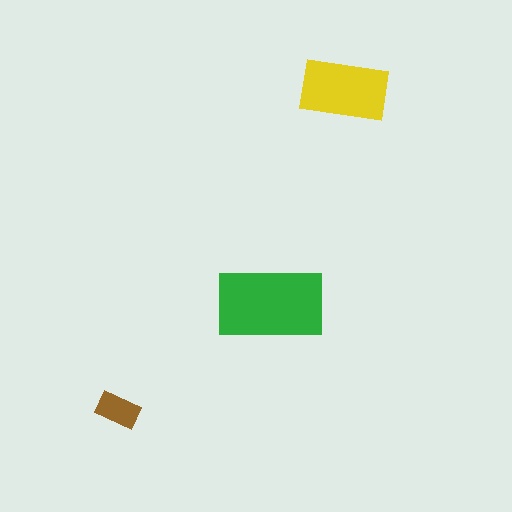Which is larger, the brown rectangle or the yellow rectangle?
The yellow one.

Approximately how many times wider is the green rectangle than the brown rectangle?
About 2.5 times wider.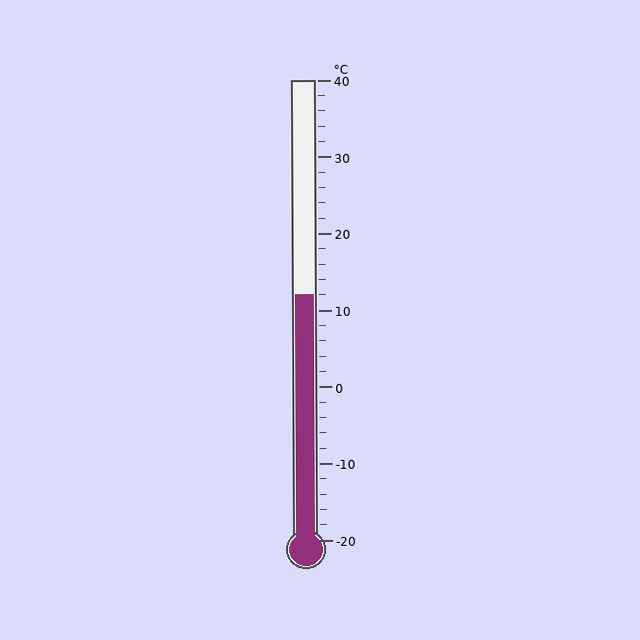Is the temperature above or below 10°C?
The temperature is above 10°C.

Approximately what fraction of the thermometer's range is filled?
The thermometer is filled to approximately 55% of its range.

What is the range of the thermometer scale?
The thermometer scale ranges from -20°C to 40°C.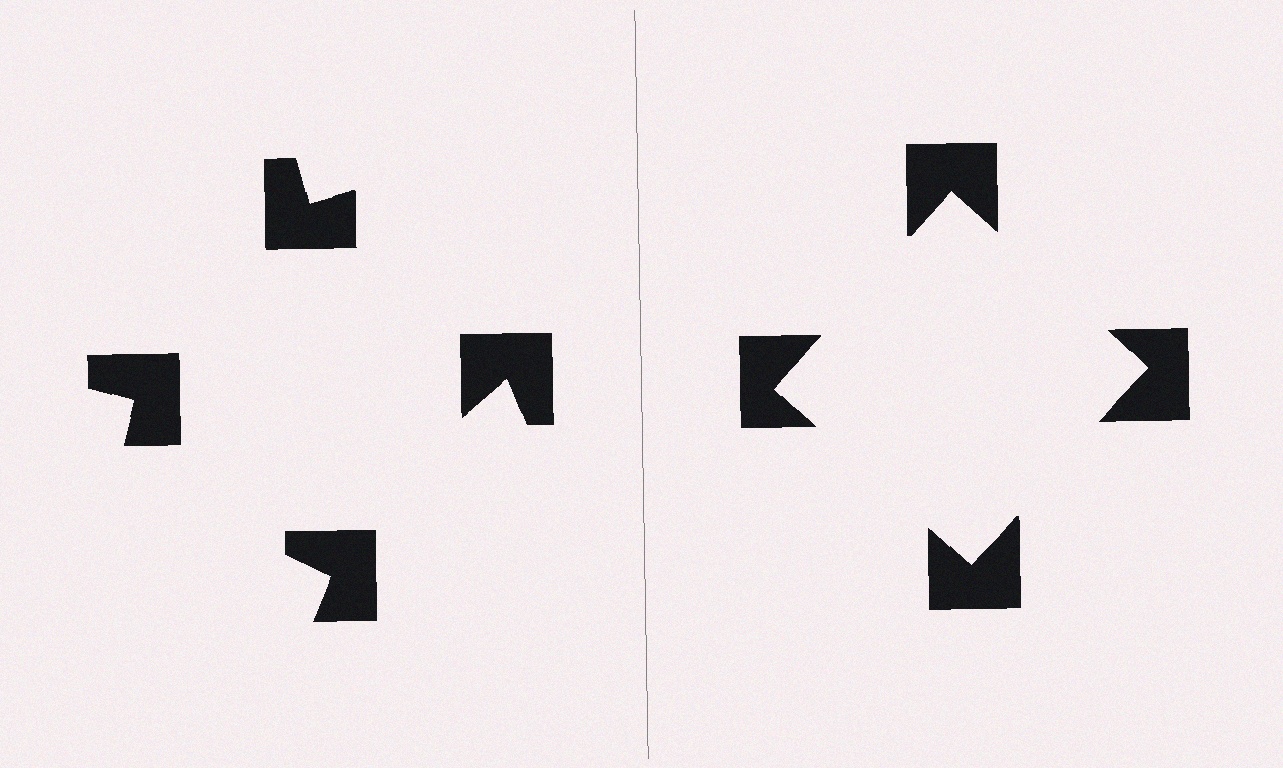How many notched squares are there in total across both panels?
8 — 4 on each side.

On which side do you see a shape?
An illusory square appears on the right side. On the left side the wedge cuts are rotated, so no coherent shape forms.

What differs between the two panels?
The notched squares are positioned identically on both sides; only the wedge orientations differ. On the right they align to a square; on the left they are misaligned.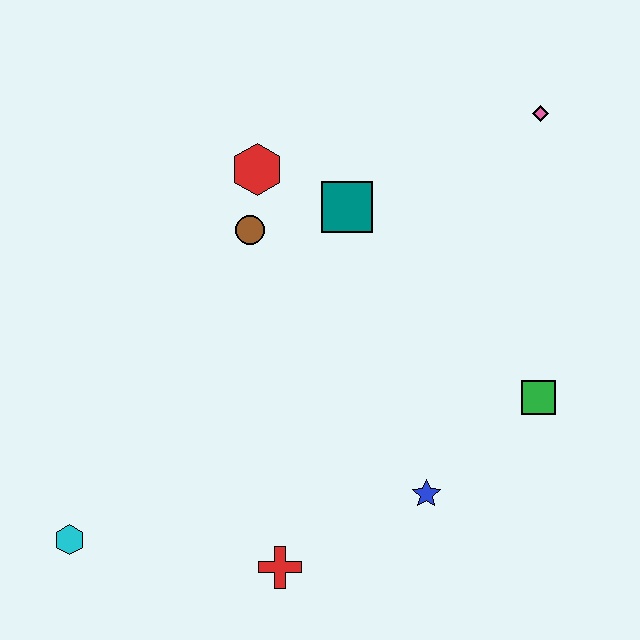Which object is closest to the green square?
The blue star is closest to the green square.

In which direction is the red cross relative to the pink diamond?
The red cross is below the pink diamond.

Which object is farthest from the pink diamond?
The cyan hexagon is farthest from the pink diamond.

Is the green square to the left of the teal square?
No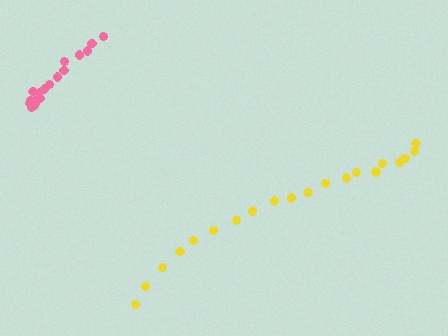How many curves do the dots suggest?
There are 2 distinct paths.